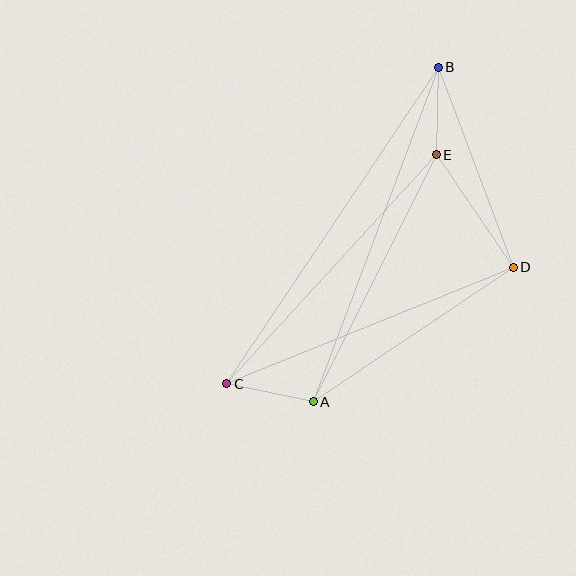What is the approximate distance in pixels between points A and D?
The distance between A and D is approximately 241 pixels.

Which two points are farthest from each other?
Points B and C are farthest from each other.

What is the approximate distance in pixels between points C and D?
The distance between C and D is approximately 309 pixels.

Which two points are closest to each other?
Points B and E are closest to each other.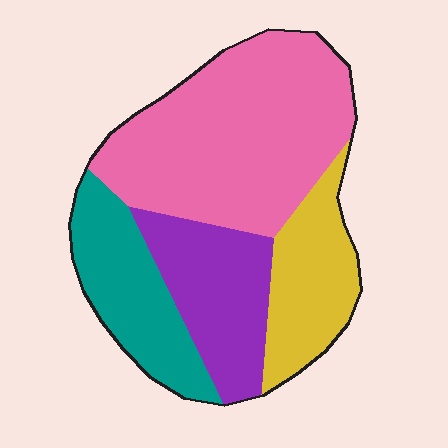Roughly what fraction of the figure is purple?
Purple takes up about one fifth (1/5) of the figure.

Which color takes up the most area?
Pink, at roughly 45%.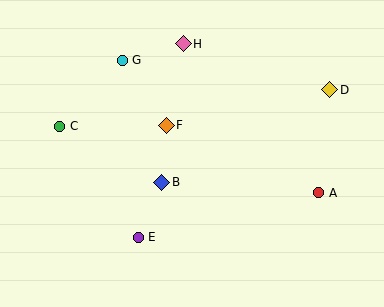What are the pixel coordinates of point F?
Point F is at (166, 125).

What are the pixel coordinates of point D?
Point D is at (330, 90).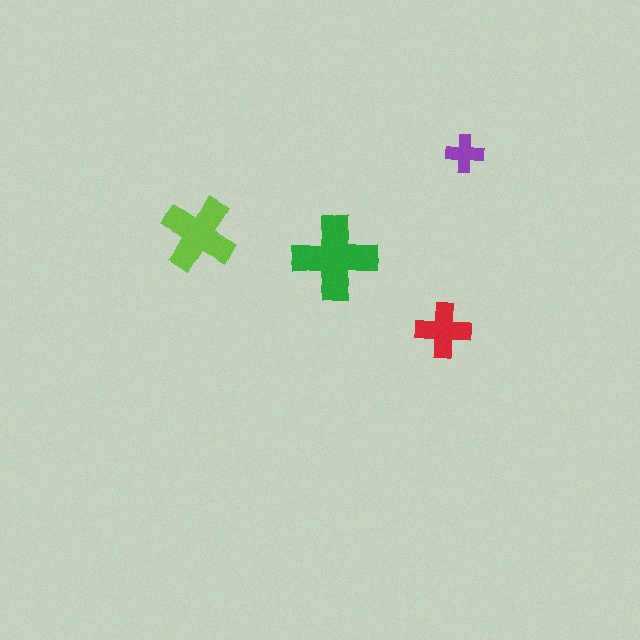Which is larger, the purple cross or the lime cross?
The lime one.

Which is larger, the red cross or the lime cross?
The lime one.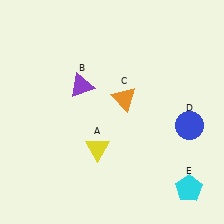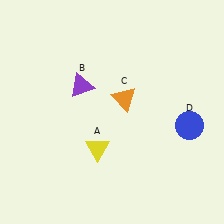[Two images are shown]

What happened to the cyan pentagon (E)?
The cyan pentagon (E) was removed in Image 2. It was in the bottom-right area of Image 1.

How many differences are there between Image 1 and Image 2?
There is 1 difference between the two images.